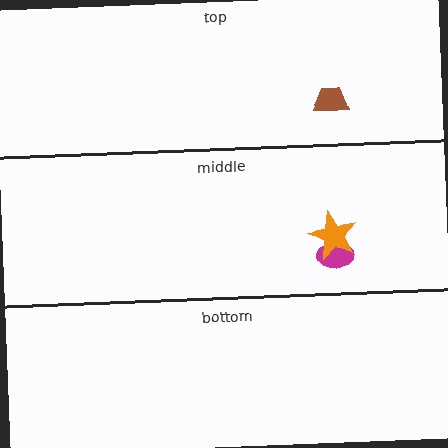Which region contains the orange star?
The middle region.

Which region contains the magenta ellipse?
The middle region.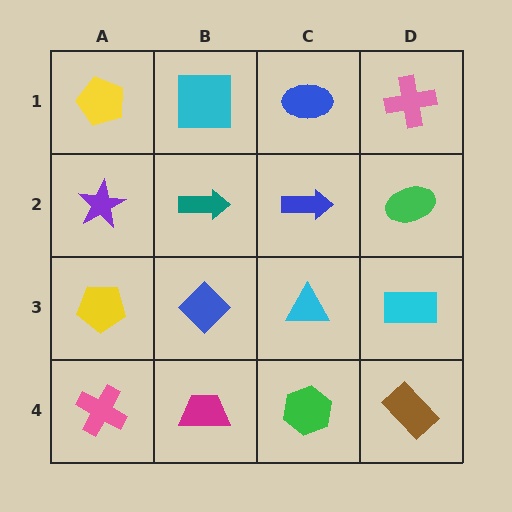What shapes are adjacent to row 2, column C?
A blue ellipse (row 1, column C), a cyan triangle (row 3, column C), a teal arrow (row 2, column B), a green ellipse (row 2, column D).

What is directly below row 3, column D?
A brown rectangle.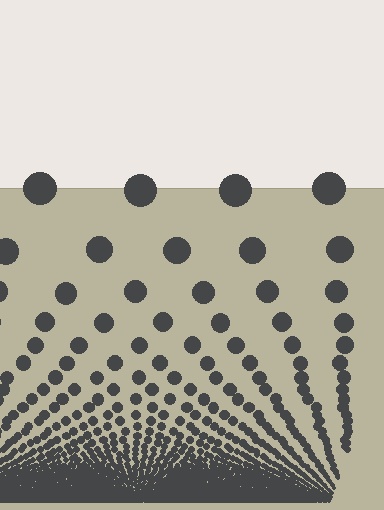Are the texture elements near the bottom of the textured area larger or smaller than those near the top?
Smaller. The gradient is inverted — elements near the bottom are smaller and denser.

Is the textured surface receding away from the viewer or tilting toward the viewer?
The surface appears to tilt toward the viewer. Texture elements get larger and sparser toward the top.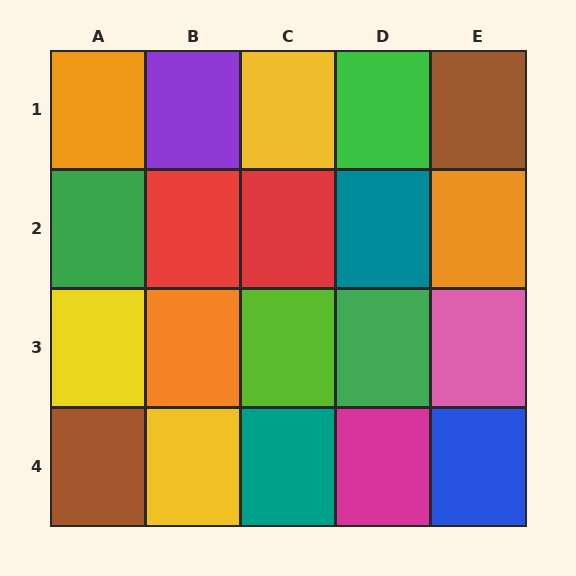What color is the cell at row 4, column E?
Blue.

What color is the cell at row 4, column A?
Brown.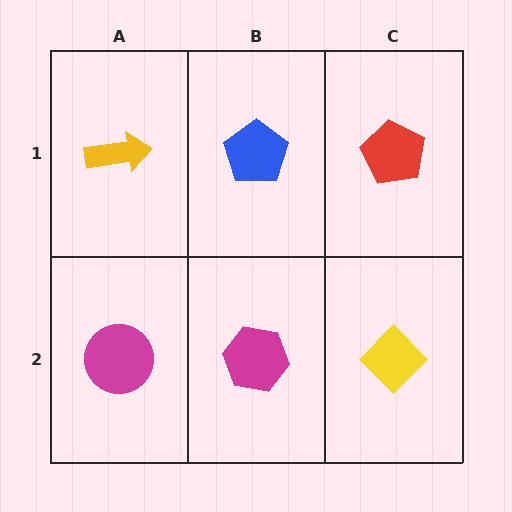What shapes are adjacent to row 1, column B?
A magenta hexagon (row 2, column B), a yellow arrow (row 1, column A), a red pentagon (row 1, column C).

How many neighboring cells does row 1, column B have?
3.